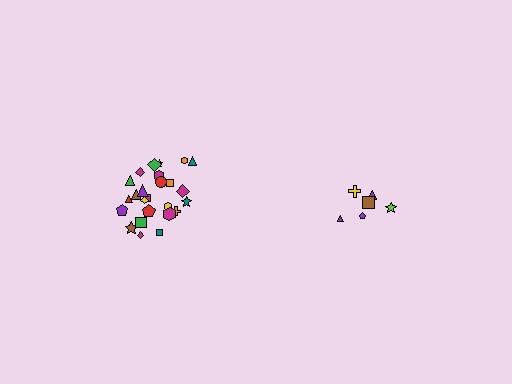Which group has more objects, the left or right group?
The left group.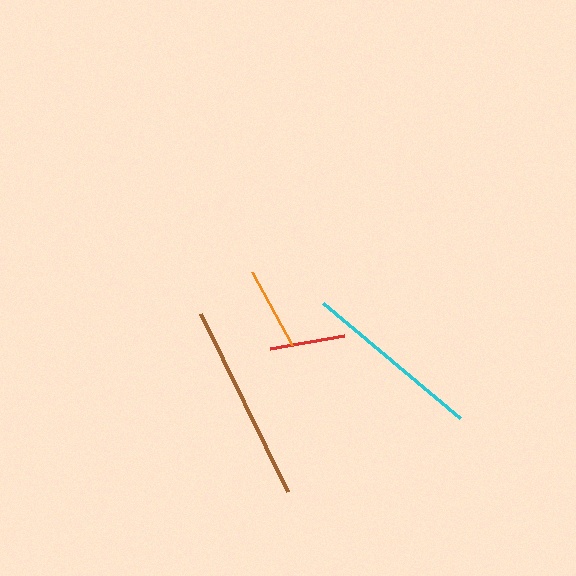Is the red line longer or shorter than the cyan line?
The cyan line is longer than the red line.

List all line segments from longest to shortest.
From longest to shortest: brown, cyan, orange, red.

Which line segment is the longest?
The brown line is the longest at approximately 198 pixels.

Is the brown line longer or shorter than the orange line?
The brown line is longer than the orange line.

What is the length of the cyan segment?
The cyan segment is approximately 179 pixels long.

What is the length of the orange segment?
The orange segment is approximately 84 pixels long.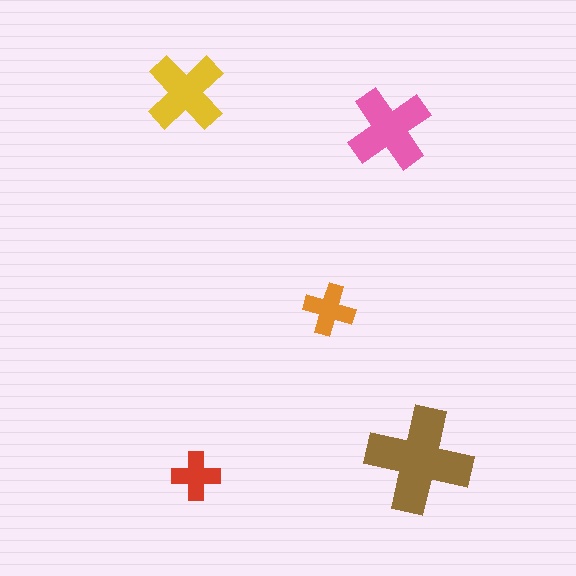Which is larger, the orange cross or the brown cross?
The brown one.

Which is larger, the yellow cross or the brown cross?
The brown one.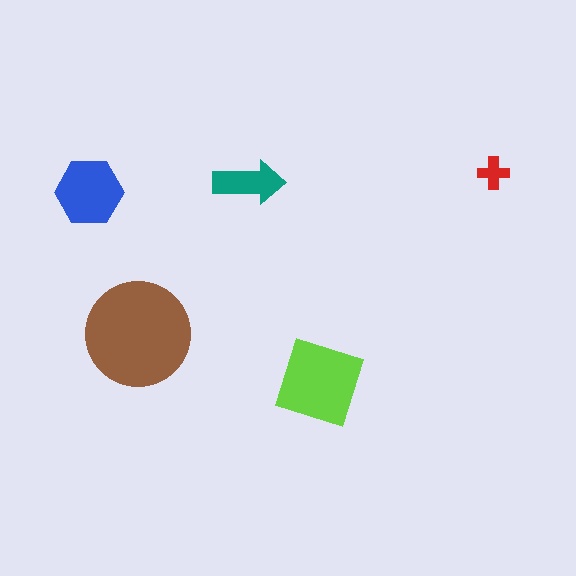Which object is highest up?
The red cross is topmost.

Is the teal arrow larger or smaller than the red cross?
Larger.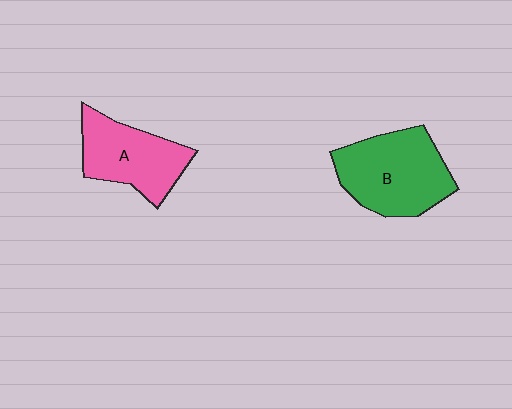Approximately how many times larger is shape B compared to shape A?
Approximately 1.2 times.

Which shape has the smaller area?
Shape A (pink).